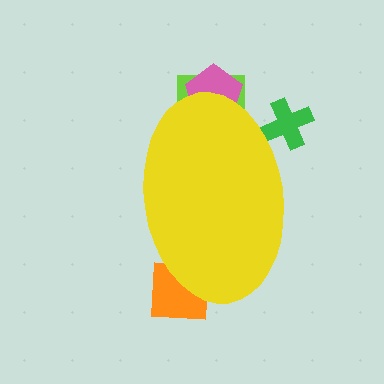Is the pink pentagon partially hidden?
Yes, the pink pentagon is partially hidden behind the yellow ellipse.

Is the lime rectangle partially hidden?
Yes, the lime rectangle is partially hidden behind the yellow ellipse.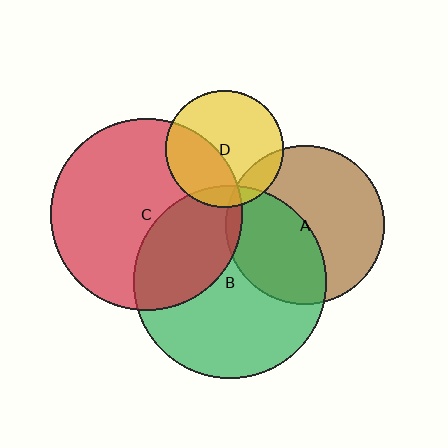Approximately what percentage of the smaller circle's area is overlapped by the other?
Approximately 40%.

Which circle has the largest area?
Circle B (green).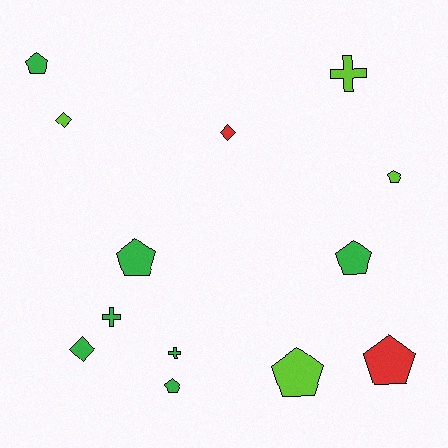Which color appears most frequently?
Green, with 7 objects.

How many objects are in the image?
There are 13 objects.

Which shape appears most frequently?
Pentagon, with 7 objects.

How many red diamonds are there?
There is 1 red diamond.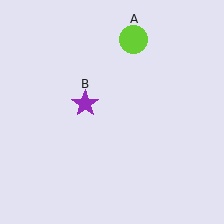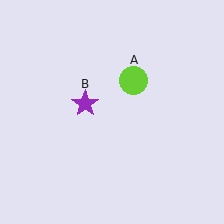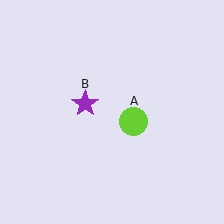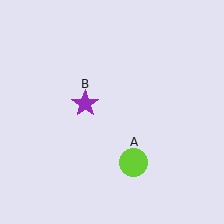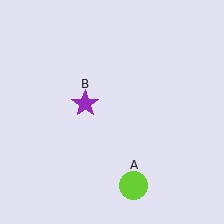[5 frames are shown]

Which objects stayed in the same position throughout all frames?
Purple star (object B) remained stationary.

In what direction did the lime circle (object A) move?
The lime circle (object A) moved down.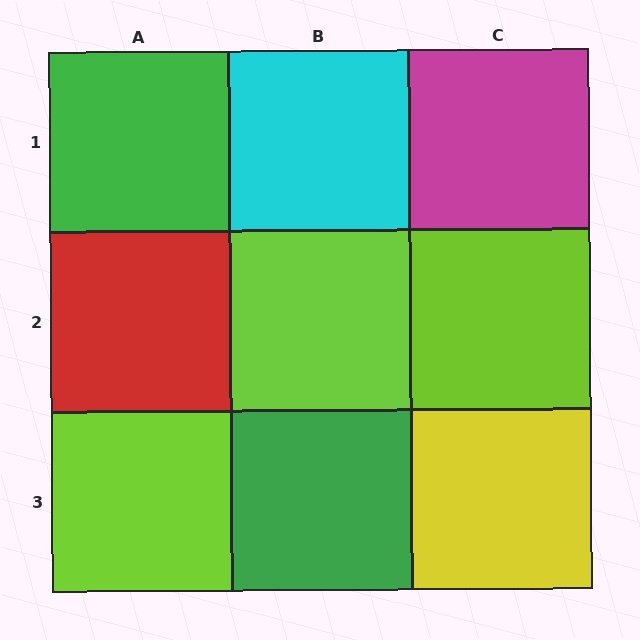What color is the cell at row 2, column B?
Lime.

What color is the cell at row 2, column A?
Red.